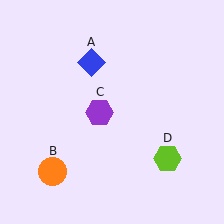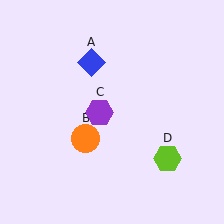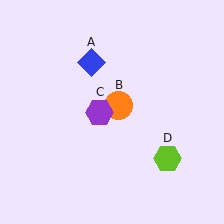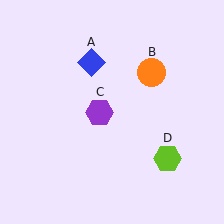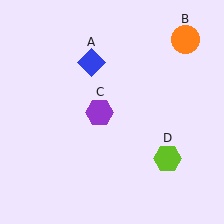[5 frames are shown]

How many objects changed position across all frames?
1 object changed position: orange circle (object B).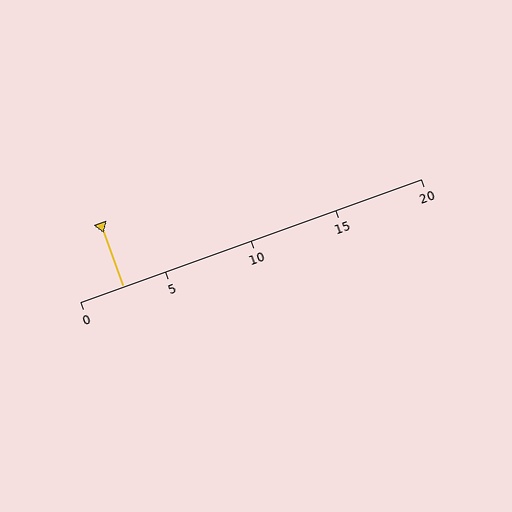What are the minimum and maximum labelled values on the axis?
The axis runs from 0 to 20.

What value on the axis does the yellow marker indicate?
The marker indicates approximately 2.5.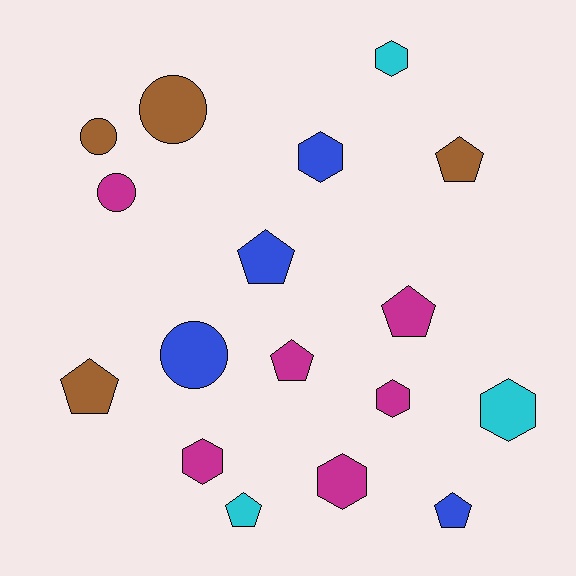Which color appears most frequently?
Magenta, with 6 objects.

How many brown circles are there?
There are 2 brown circles.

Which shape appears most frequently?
Pentagon, with 7 objects.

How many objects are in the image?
There are 17 objects.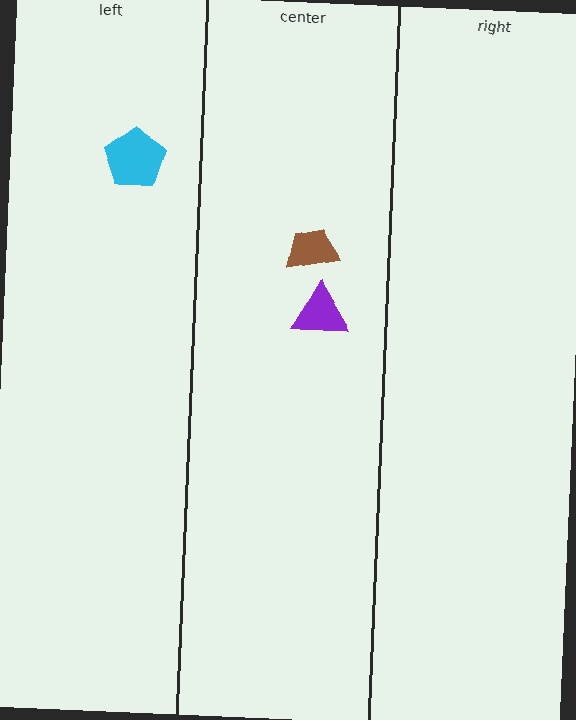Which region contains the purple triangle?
The center region.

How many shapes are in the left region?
1.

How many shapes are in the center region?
2.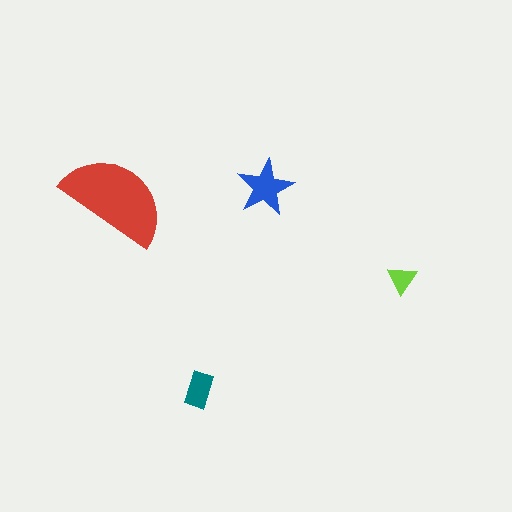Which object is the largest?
The red semicircle.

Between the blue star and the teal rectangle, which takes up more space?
The blue star.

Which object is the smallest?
The lime triangle.